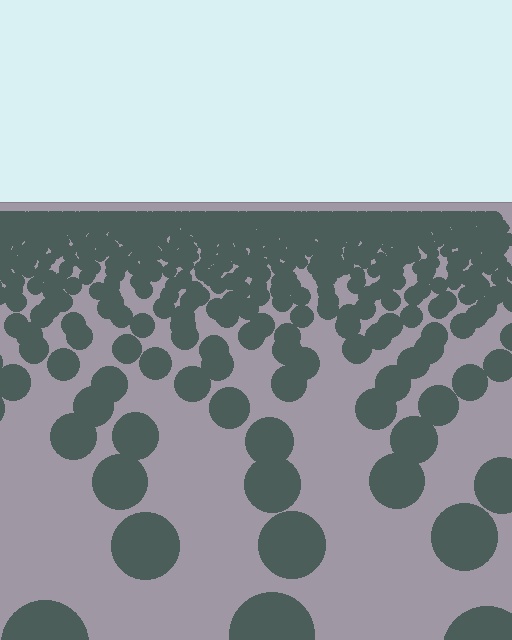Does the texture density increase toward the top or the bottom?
Density increases toward the top.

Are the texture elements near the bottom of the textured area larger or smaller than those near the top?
Larger. Near the bottom, elements are closer to the viewer and appear at a bigger on-screen size.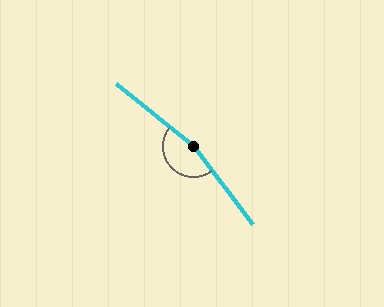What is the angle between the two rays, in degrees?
Approximately 167 degrees.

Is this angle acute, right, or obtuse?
It is obtuse.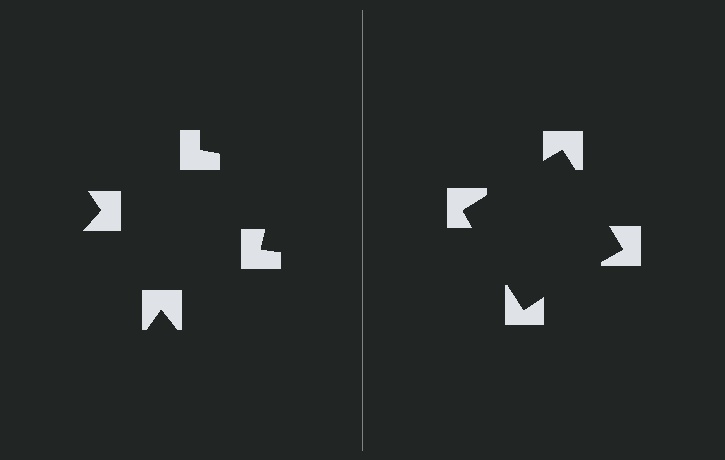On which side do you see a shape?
An illusory square appears on the right side. On the left side the wedge cuts are rotated, so no coherent shape forms.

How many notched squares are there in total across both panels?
8 — 4 on each side.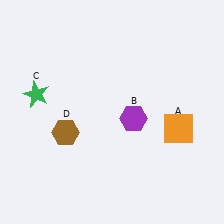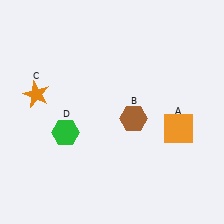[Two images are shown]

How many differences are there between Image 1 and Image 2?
There are 3 differences between the two images.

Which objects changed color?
B changed from purple to brown. C changed from green to orange. D changed from brown to green.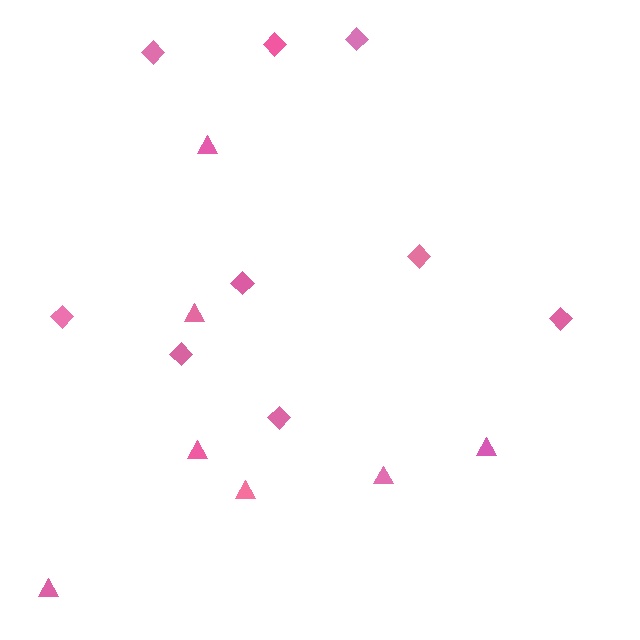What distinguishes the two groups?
There are 2 groups: one group of triangles (7) and one group of diamonds (9).